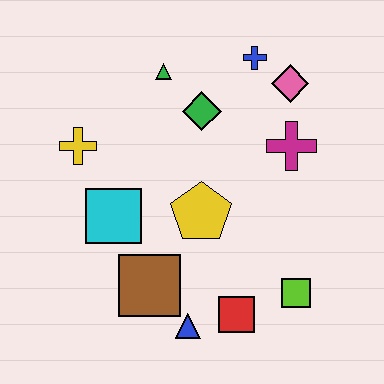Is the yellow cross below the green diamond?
Yes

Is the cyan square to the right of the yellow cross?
Yes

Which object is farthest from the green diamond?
The blue triangle is farthest from the green diamond.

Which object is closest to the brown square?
The blue triangle is closest to the brown square.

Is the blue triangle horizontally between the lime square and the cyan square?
Yes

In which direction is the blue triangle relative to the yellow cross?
The blue triangle is below the yellow cross.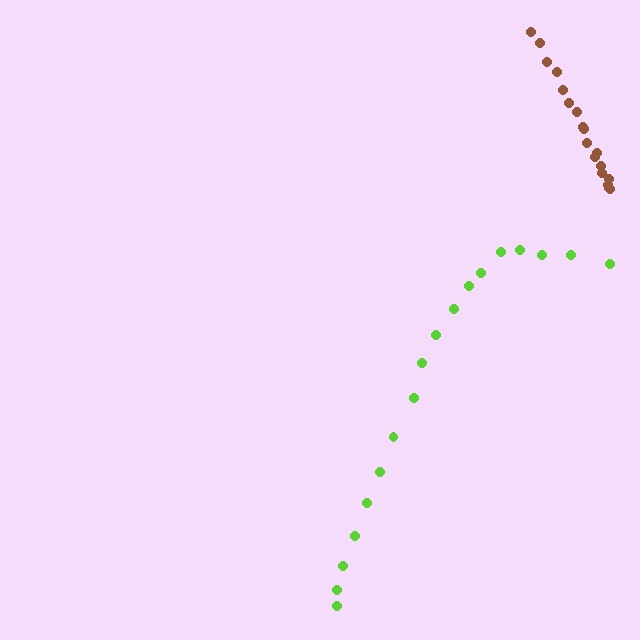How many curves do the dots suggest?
There are 2 distinct paths.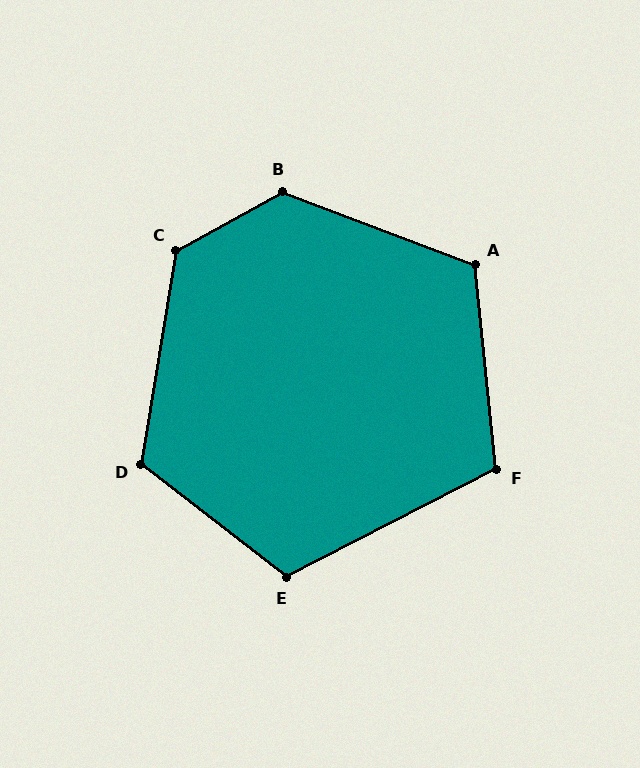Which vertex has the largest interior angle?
B, at approximately 130 degrees.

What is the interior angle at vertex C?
Approximately 128 degrees (obtuse).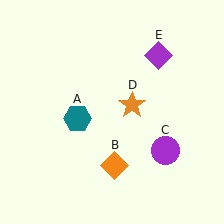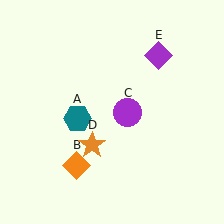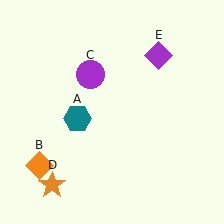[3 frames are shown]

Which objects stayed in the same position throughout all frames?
Teal hexagon (object A) and purple diamond (object E) remained stationary.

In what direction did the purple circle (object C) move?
The purple circle (object C) moved up and to the left.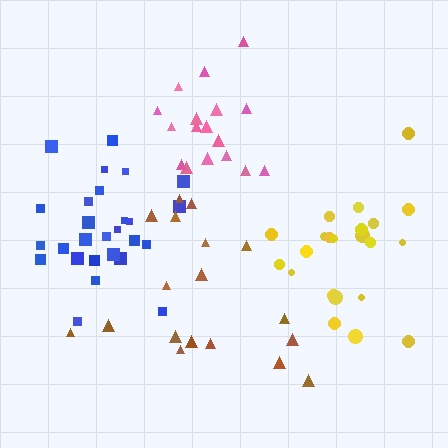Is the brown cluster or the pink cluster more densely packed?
Pink.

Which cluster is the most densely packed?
Blue.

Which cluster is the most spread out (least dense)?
Brown.